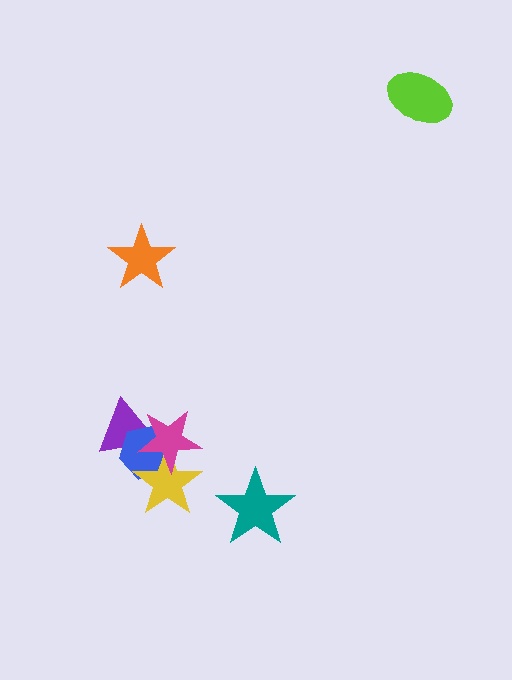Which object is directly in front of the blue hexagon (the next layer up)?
The yellow star is directly in front of the blue hexagon.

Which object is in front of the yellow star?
The magenta star is in front of the yellow star.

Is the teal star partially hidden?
No, no other shape covers it.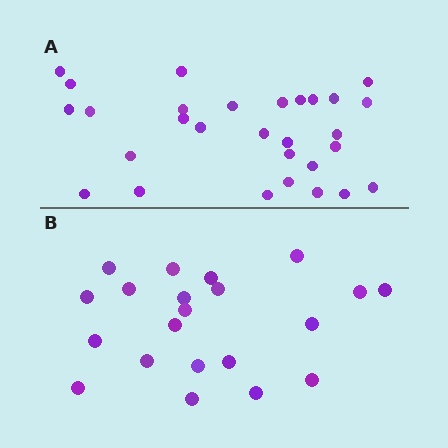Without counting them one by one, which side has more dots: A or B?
Region A (the top region) has more dots.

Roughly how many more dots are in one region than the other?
Region A has roughly 8 or so more dots than region B.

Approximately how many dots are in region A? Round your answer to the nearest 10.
About 30 dots. (The exact count is 29, which rounds to 30.)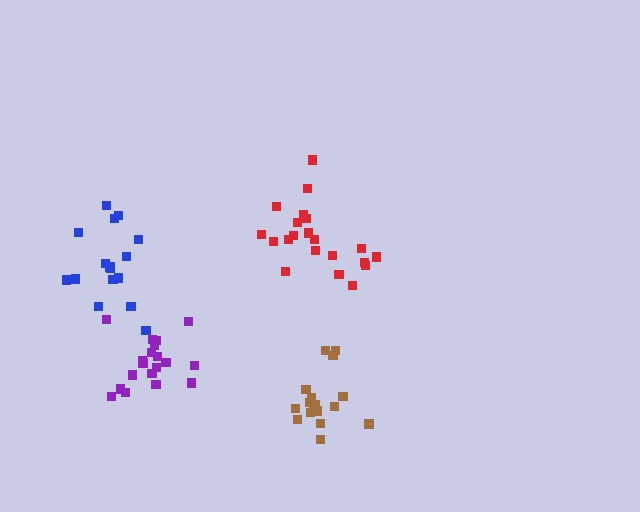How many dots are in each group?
Group 1: 17 dots, Group 2: 17 dots, Group 3: 19 dots, Group 4: 21 dots (74 total).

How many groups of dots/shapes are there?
There are 4 groups.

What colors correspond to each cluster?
The clusters are colored: blue, brown, purple, red.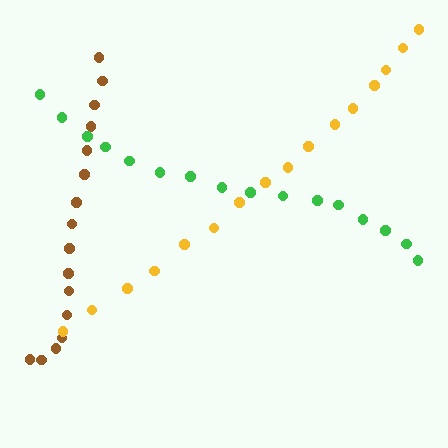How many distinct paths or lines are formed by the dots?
There are 3 distinct paths.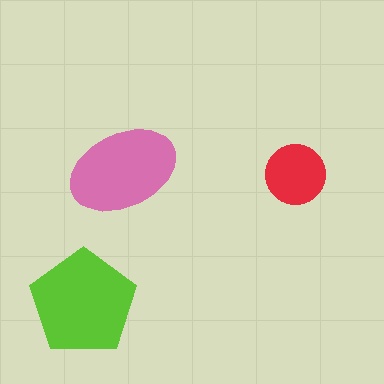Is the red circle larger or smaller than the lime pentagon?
Smaller.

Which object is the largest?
The lime pentagon.